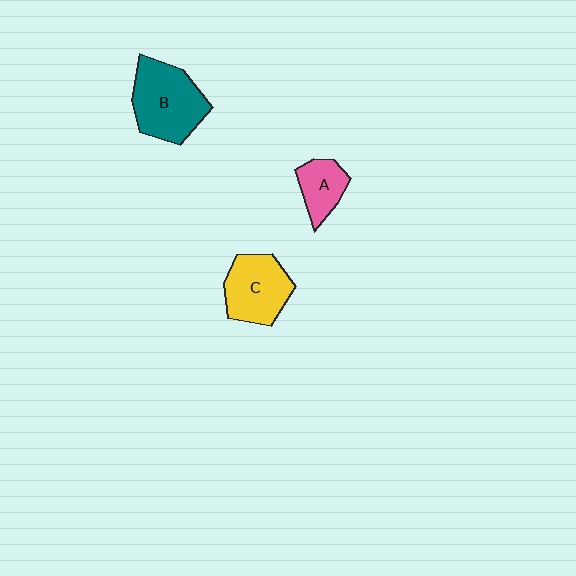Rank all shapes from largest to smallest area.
From largest to smallest: B (teal), C (yellow), A (pink).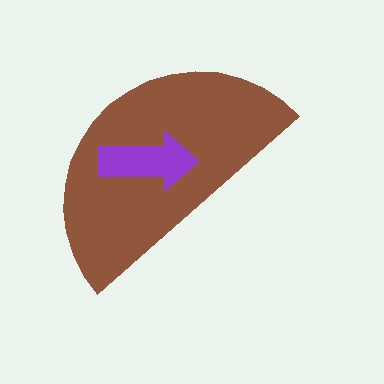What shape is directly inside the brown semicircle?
The purple arrow.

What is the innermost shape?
The purple arrow.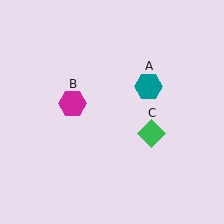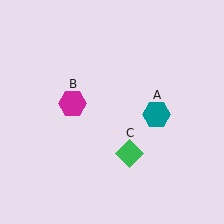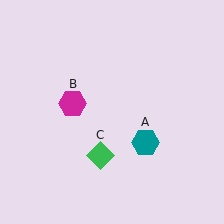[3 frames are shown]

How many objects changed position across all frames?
2 objects changed position: teal hexagon (object A), green diamond (object C).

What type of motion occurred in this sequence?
The teal hexagon (object A), green diamond (object C) rotated clockwise around the center of the scene.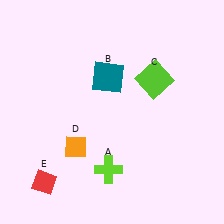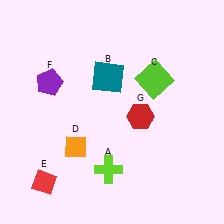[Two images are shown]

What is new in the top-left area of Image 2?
A purple pentagon (F) was added in the top-left area of Image 2.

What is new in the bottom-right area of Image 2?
A red hexagon (G) was added in the bottom-right area of Image 2.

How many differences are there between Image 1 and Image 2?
There are 2 differences between the two images.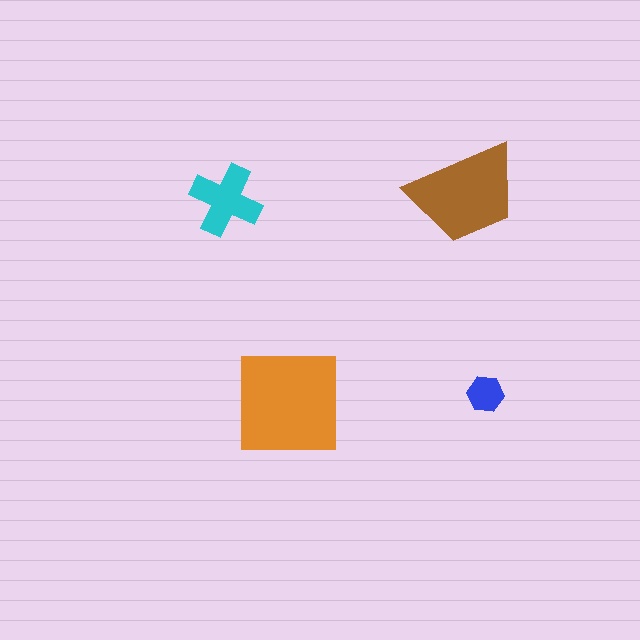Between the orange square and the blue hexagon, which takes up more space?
The orange square.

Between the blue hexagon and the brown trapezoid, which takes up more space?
The brown trapezoid.